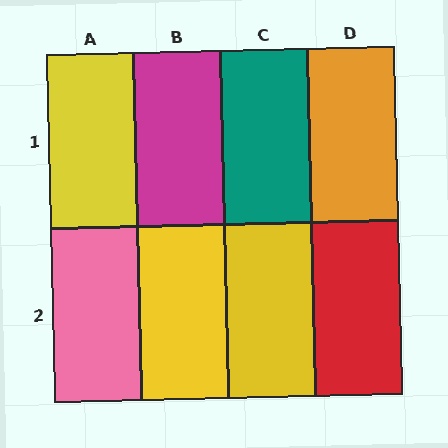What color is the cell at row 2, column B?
Yellow.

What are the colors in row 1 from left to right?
Yellow, magenta, teal, orange.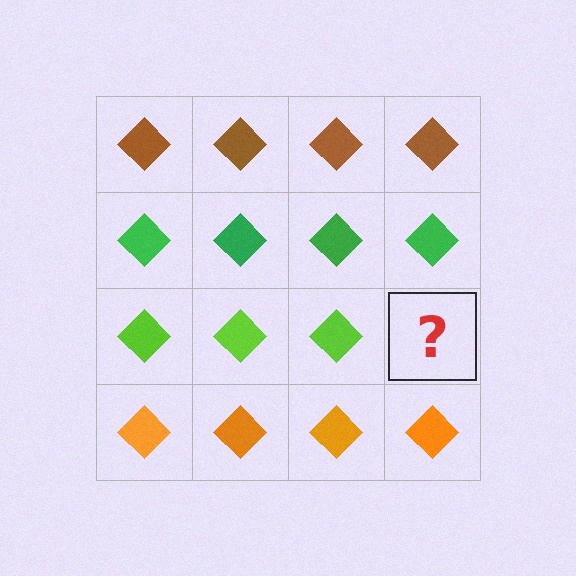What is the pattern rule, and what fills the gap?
The rule is that each row has a consistent color. The gap should be filled with a lime diamond.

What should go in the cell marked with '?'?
The missing cell should contain a lime diamond.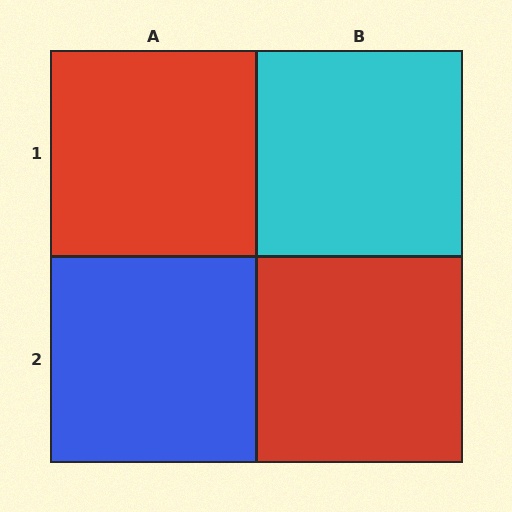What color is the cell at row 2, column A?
Blue.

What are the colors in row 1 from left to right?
Red, cyan.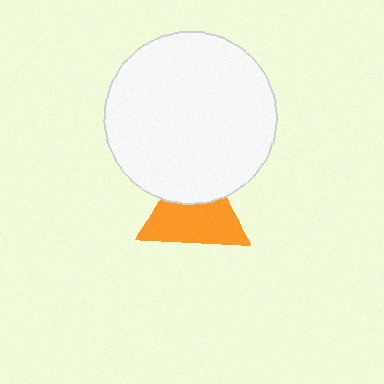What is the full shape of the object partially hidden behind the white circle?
The partially hidden object is an orange triangle.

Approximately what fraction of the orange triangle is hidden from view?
Roughly 36% of the orange triangle is hidden behind the white circle.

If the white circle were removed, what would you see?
You would see the complete orange triangle.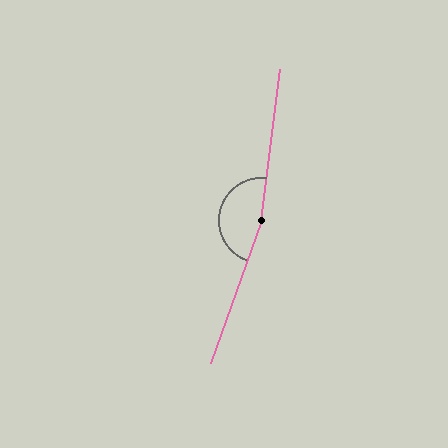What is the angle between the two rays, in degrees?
Approximately 167 degrees.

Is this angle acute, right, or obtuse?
It is obtuse.